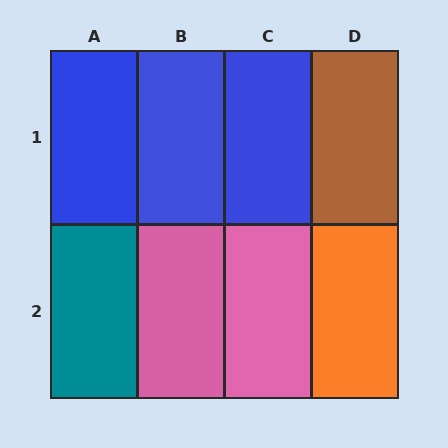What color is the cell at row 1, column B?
Blue.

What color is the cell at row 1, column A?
Blue.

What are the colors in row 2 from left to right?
Teal, pink, pink, orange.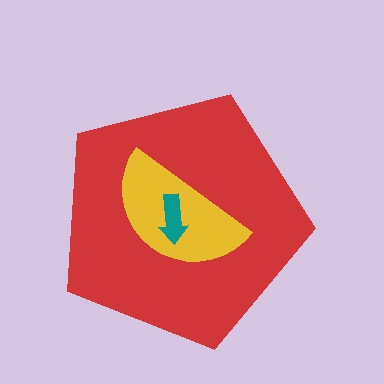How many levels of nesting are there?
3.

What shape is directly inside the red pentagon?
The yellow semicircle.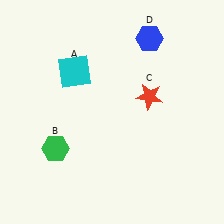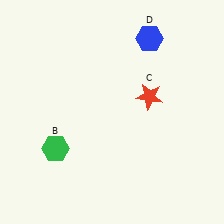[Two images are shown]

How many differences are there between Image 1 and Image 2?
There is 1 difference between the two images.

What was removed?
The cyan square (A) was removed in Image 2.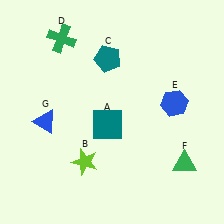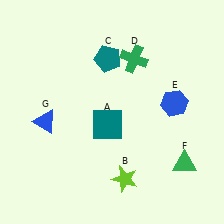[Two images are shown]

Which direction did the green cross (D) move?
The green cross (D) moved right.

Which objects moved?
The objects that moved are: the lime star (B), the green cross (D).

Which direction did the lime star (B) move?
The lime star (B) moved right.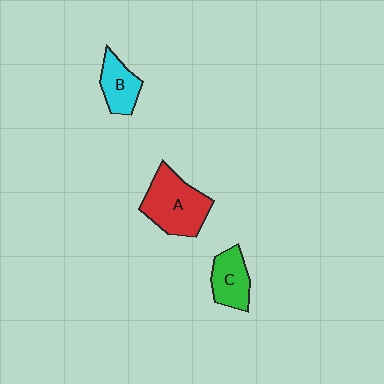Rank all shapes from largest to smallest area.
From largest to smallest: A (red), C (green), B (cyan).